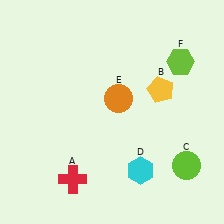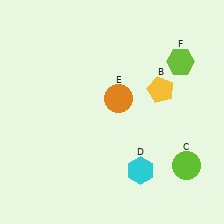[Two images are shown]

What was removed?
The red cross (A) was removed in Image 2.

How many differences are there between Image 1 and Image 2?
There is 1 difference between the two images.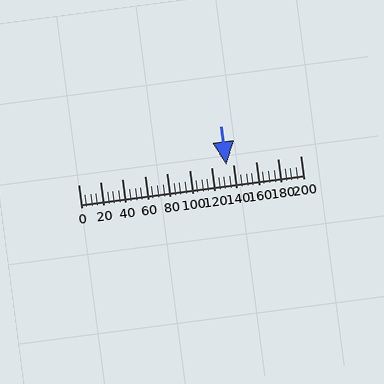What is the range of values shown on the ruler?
The ruler shows values from 0 to 200.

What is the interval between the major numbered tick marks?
The major tick marks are spaced 20 units apart.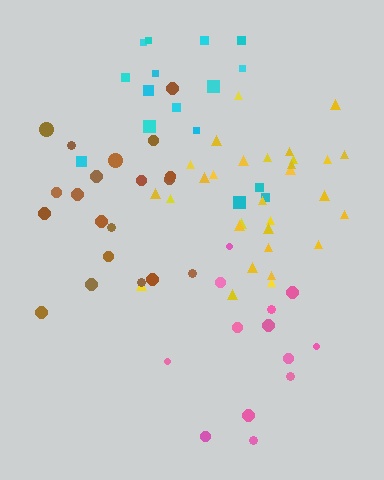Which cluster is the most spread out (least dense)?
Cyan.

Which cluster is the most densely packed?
Yellow.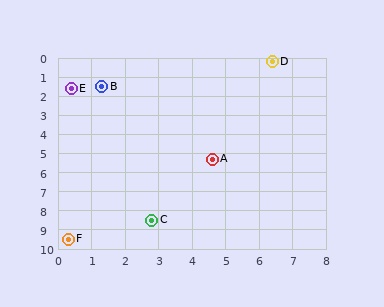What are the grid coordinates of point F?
Point F is at approximately (0.3, 9.5).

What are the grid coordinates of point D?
Point D is at approximately (6.4, 0.2).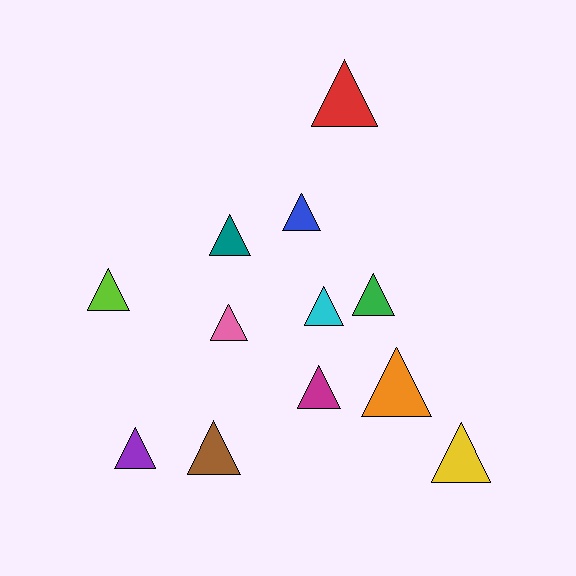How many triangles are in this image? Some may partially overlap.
There are 12 triangles.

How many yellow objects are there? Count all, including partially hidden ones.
There is 1 yellow object.